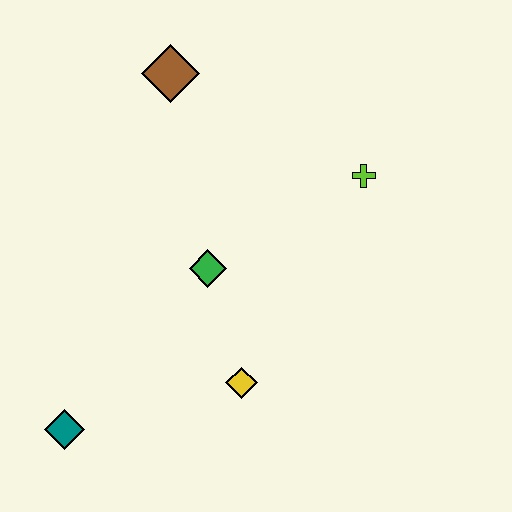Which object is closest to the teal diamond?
The yellow diamond is closest to the teal diamond.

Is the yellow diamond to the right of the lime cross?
No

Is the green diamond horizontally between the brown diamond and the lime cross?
Yes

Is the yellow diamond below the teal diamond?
No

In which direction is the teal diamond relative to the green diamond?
The teal diamond is below the green diamond.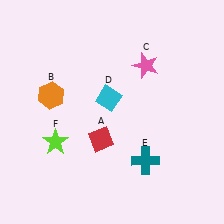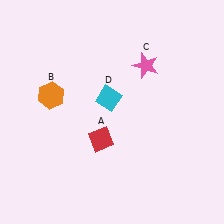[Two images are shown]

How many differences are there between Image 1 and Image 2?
There are 2 differences between the two images.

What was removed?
The lime star (F), the teal cross (E) were removed in Image 2.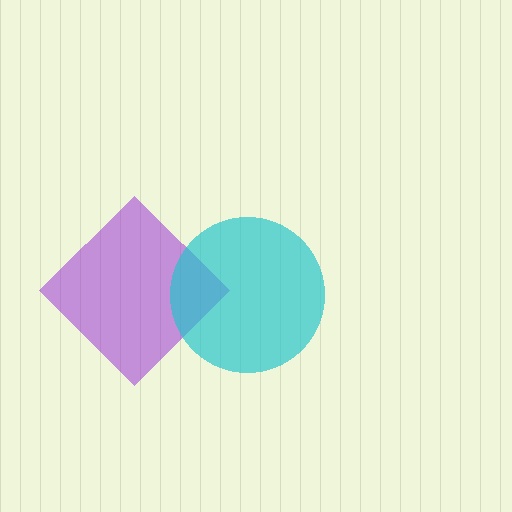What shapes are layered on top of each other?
The layered shapes are: a purple diamond, a cyan circle.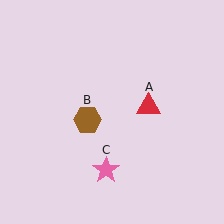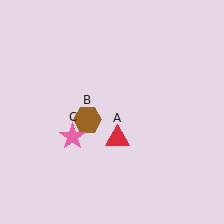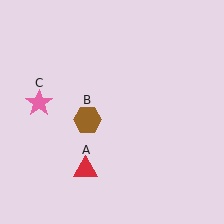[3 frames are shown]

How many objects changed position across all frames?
2 objects changed position: red triangle (object A), pink star (object C).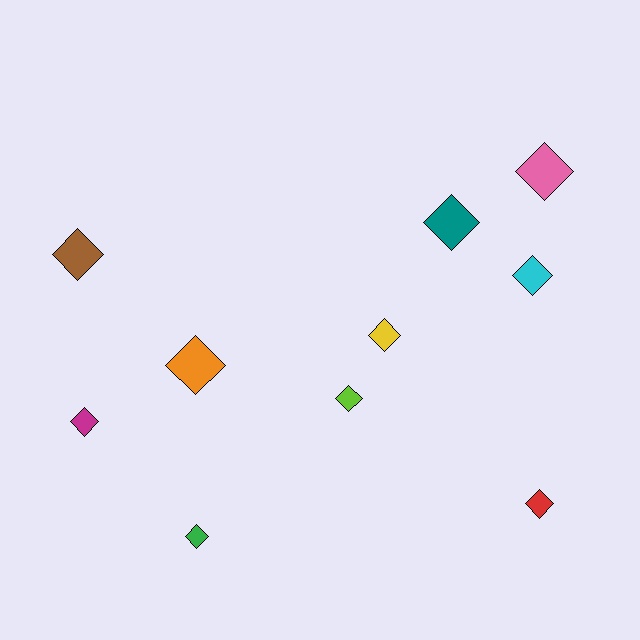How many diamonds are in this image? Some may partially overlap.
There are 10 diamonds.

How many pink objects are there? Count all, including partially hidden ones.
There is 1 pink object.